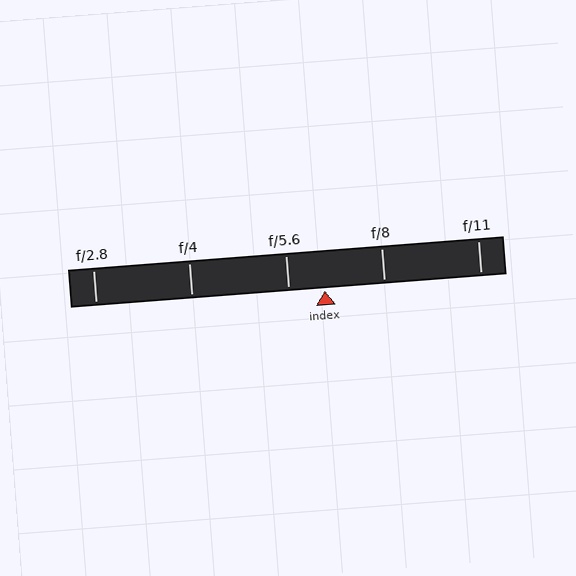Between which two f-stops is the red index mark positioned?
The index mark is between f/5.6 and f/8.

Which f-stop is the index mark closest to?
The index mark is closest to f/5.6.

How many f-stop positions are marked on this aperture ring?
There are 5 f-stop positions marked.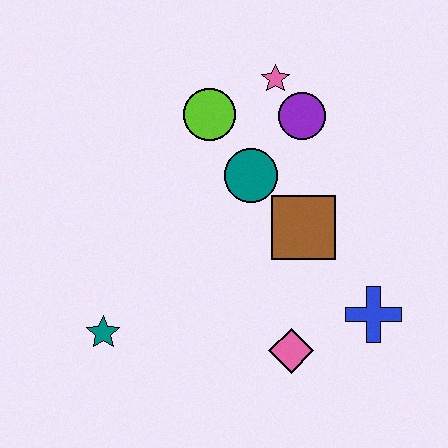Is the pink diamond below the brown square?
Yes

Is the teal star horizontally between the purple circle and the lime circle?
No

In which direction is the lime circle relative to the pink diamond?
The lime circle is above the pink diamond.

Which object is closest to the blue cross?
The pink diamond is closest to the blue cross.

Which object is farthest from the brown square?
The teal star is farthest from the brown square.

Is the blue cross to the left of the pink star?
No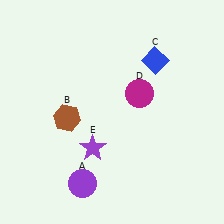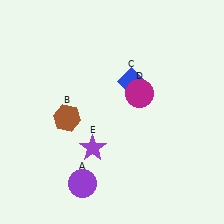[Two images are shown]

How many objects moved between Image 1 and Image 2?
1 object moved between the two images.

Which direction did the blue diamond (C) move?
The blue diamond (C) moved left.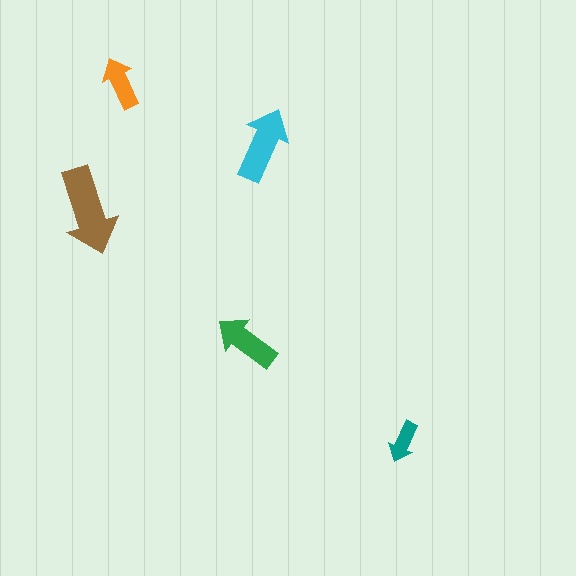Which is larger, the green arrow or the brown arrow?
The brown one.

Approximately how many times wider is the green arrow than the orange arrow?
About 1.5 times wider.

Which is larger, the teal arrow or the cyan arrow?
The cyan one.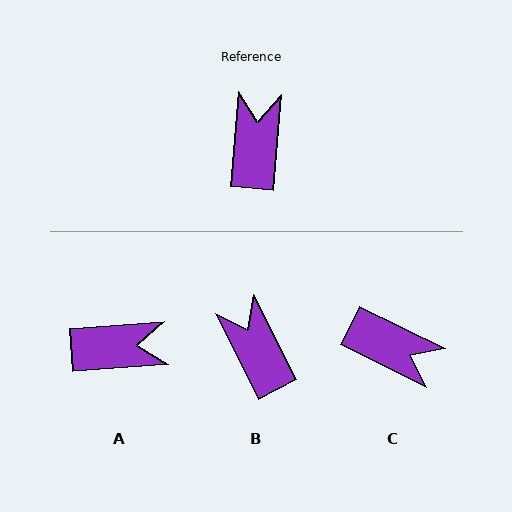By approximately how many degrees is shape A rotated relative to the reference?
Approximately 81 degrees clockwise.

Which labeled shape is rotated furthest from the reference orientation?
C, about 112 degrees away.